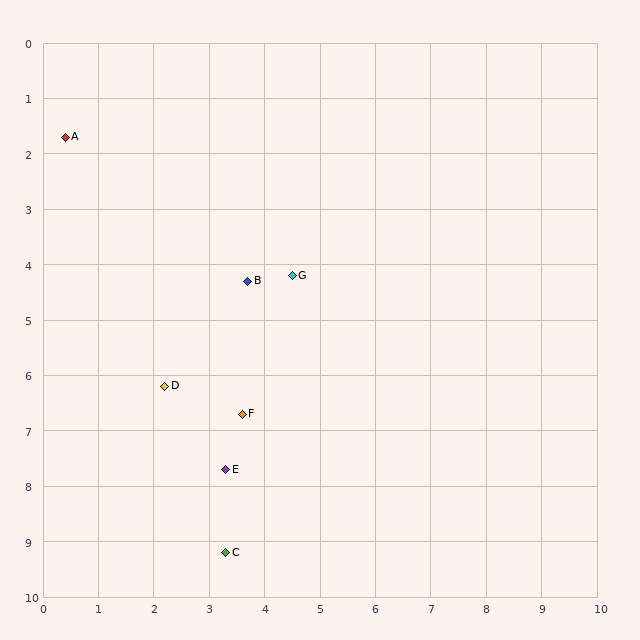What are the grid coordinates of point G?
Point G is at approximately (4.5, 4.2).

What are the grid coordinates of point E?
Point E is at approximately (3.3, 7.7).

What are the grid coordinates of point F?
Point F is at approximately (3.6, 6.7).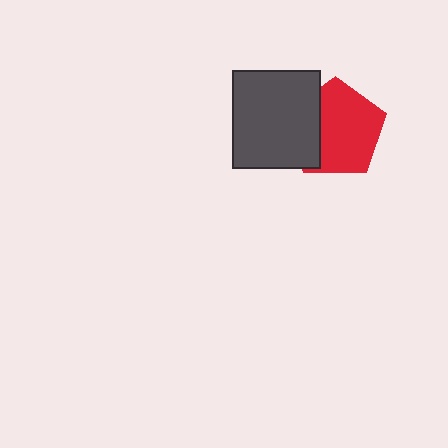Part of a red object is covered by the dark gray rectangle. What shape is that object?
It is a pentagon.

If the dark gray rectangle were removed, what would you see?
You would see the complete red pentagon.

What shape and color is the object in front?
The object in front is a dark gray rectangle.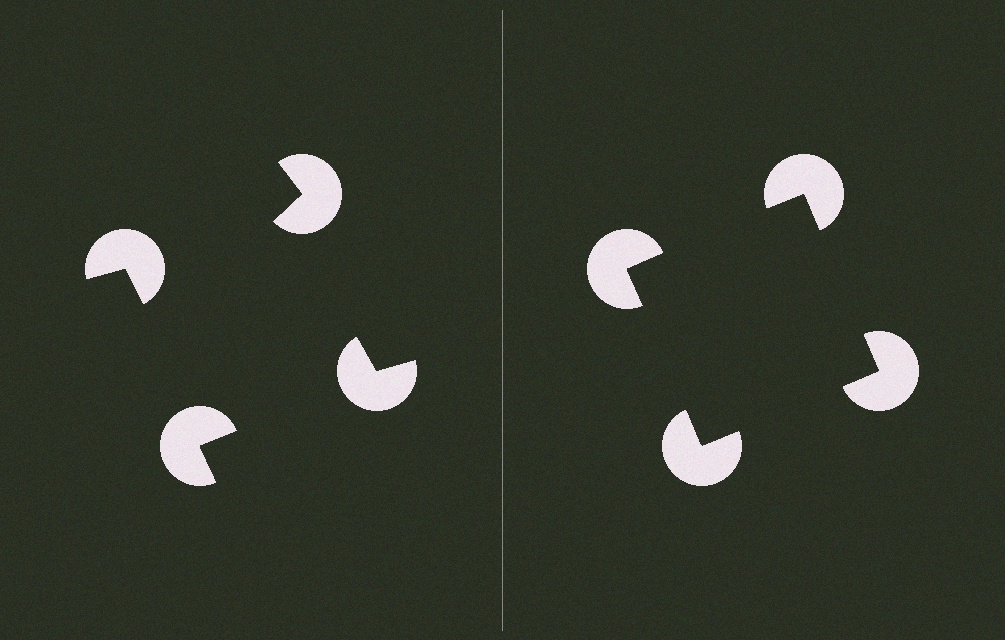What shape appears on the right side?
An illusory square.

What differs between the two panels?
The pac-man discs are positioned identically on both sides; only the wedge orientations differ. On the right they align to a square; on the left they are misaligned.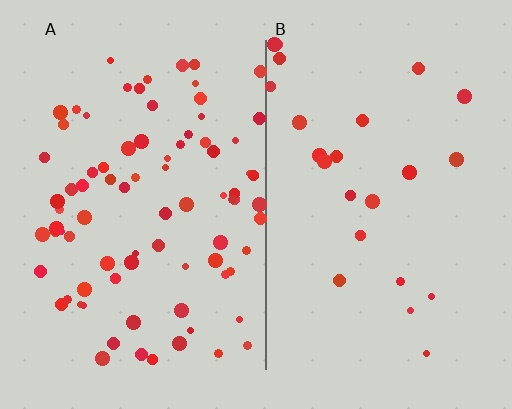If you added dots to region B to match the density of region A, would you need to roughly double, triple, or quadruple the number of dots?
Approximately triple.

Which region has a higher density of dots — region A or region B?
A (the left).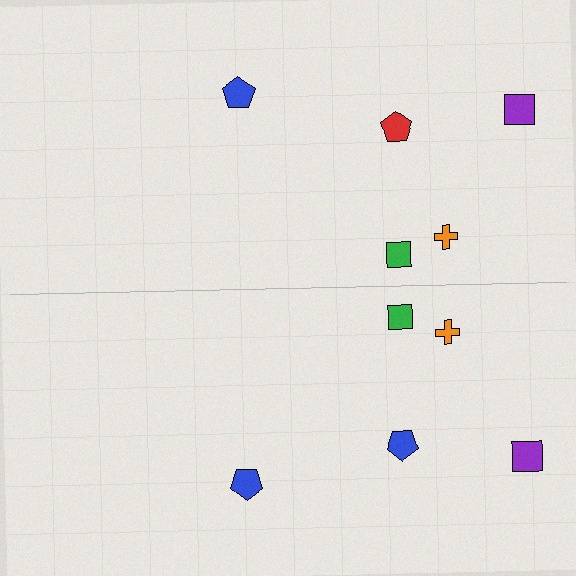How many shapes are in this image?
There are 10 shapes in this image.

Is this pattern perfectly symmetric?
No, the pattern is not perfectly symmetric. The blue pentagon on the bottom side breaks the symmetry — its mirror counterpart is red.